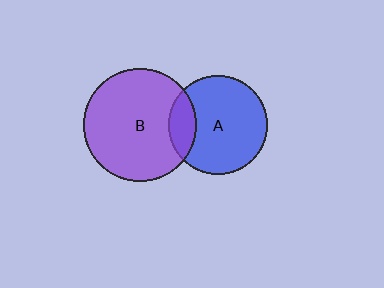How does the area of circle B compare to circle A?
Approximately 1.3 times.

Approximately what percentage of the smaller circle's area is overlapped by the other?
Approximately 20%.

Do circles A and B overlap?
Yes.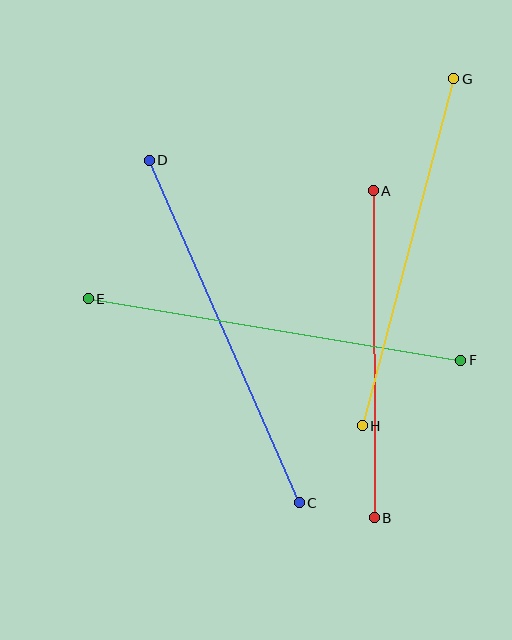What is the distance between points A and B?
The distance is approximately 327 pixels.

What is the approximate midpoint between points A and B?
The midpoint is at approximately (374, 354) pixels.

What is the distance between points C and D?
The distance is approximately 374 pixels.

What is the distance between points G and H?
The distance is approximately 359 pixels.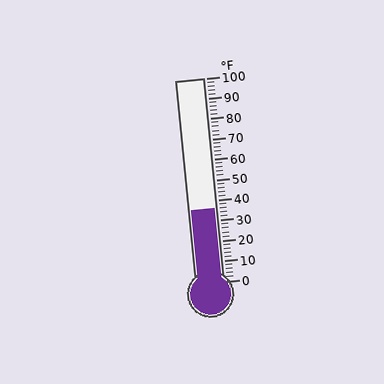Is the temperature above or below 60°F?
The temperature is below 60°F.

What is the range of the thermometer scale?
The thermometer scale ranges from 0°F to 100°F.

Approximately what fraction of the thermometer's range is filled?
The thermometer is filled to approximately 35% of its range.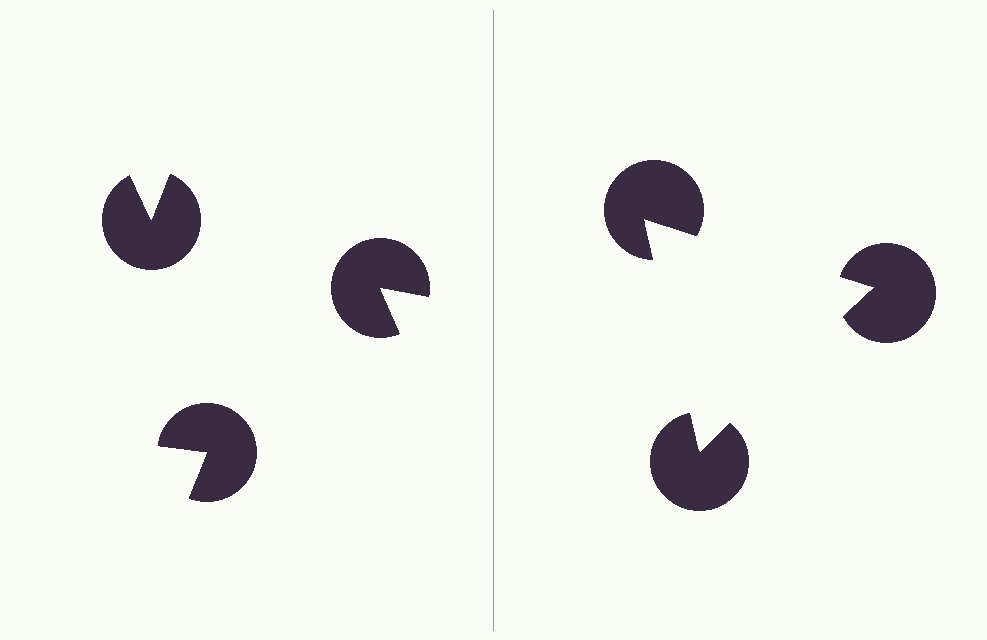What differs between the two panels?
The pac-man discs are positioned identically on both sides; only the wedge orientations differ. On the right they align to a triangle; on the left they are misaligned.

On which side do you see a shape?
An illusory triangle appears on the right side. On the left side the wedge cuts are rotated, so no coherent shape forms.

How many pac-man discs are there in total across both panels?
6 — 3 on each side.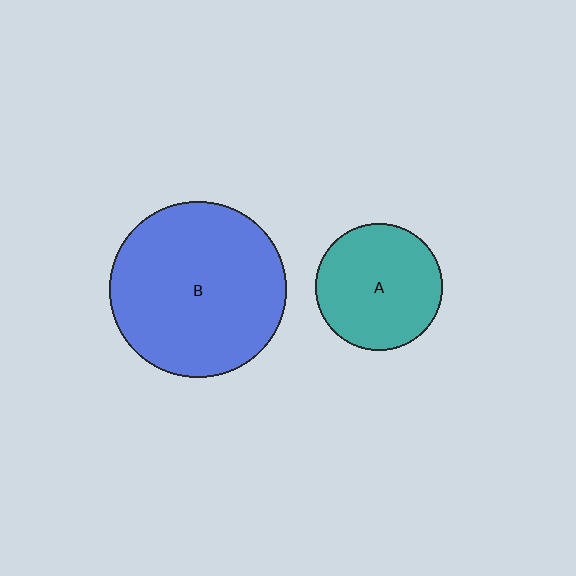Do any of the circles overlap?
No, none of the circles overlap.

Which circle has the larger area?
Circle B (blue).